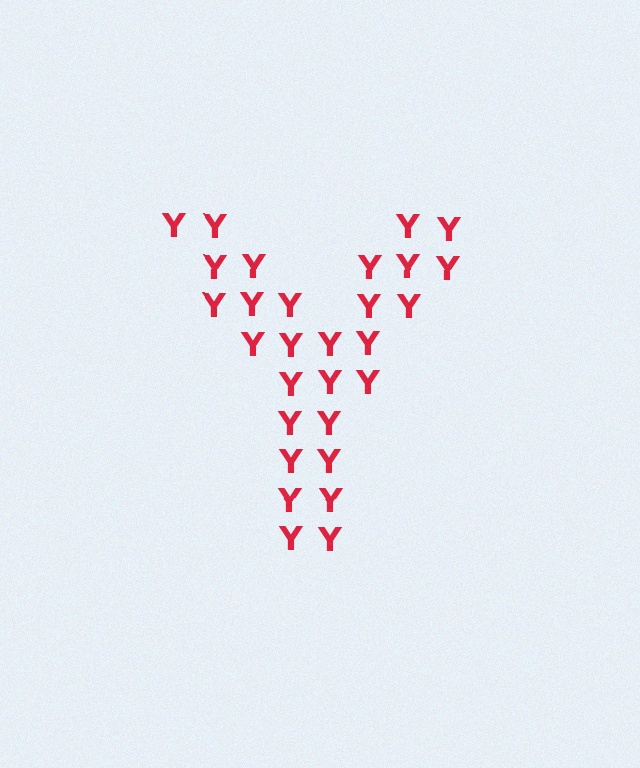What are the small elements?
The small elements are letter Y's.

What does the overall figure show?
The overall figure shows the letter Y.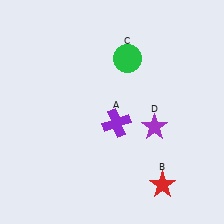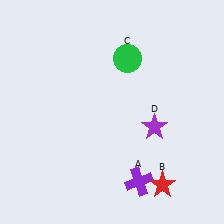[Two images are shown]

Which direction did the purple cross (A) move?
The purple cross (A) moved down.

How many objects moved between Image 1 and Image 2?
1 object moved between the two images.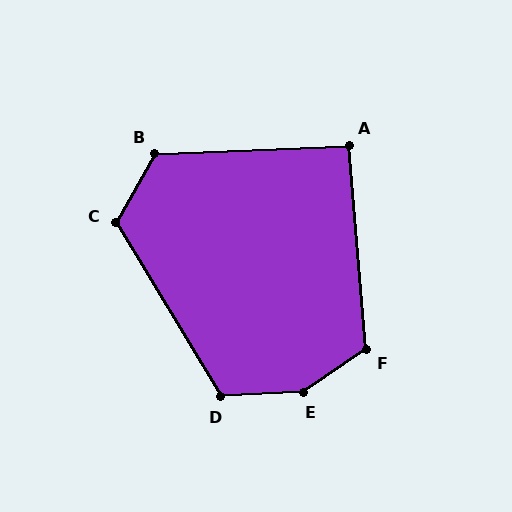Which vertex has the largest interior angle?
E, at approximately 148 degrees.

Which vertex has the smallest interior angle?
A, at approximately 92 degrees.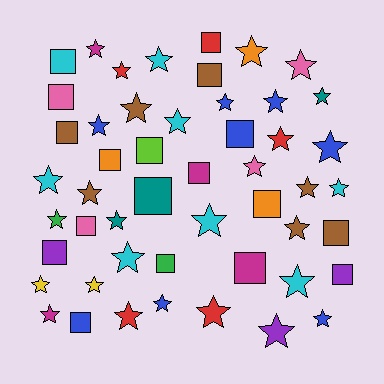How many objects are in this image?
There are 50 objects.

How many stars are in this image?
There are 32 stars.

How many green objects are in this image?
There are 2 green objects.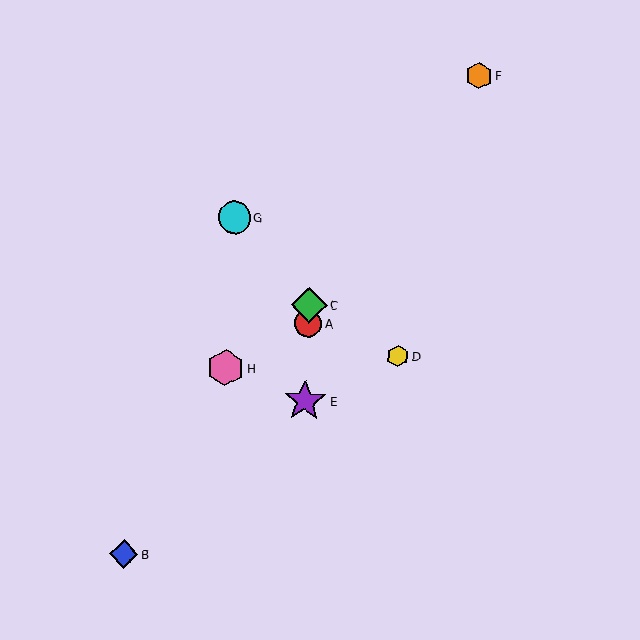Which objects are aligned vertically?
Objects A, C, E are aligned vertically.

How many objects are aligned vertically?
3 objects (A, C, E) are aligned vertically.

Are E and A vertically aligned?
Yes, both are at x≈305.